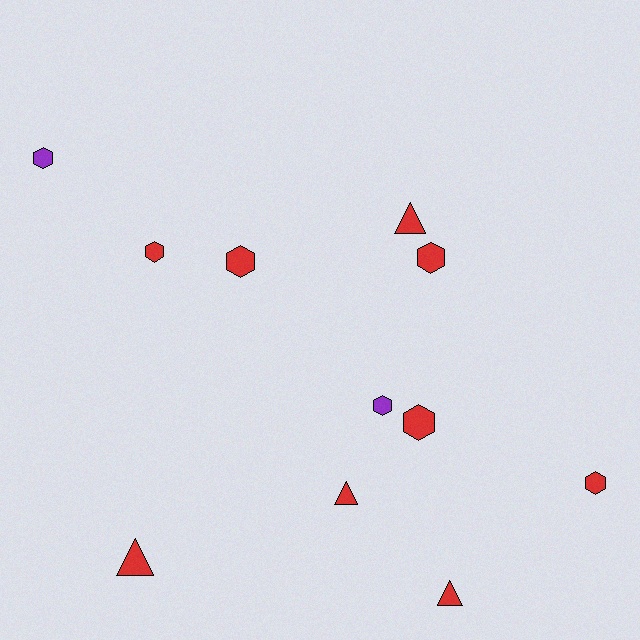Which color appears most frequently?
Red, with 9 objects.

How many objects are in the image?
There are 11 objects.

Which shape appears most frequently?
Hexagon, with 7 objects.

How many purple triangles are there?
There are no purple triangles.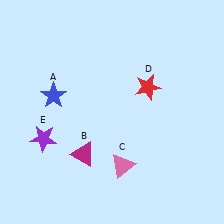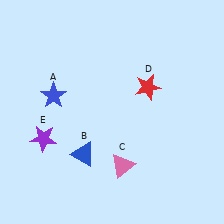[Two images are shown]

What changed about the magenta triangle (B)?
In Image 1, B is magenta. In Image 2, it changed to blue.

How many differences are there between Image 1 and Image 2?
There is 1 difference between the two images.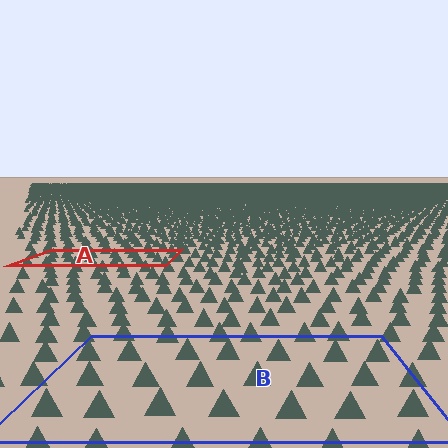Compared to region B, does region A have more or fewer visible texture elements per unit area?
Region A has more texture elements per unit area — they are packed more densely because it is farther away.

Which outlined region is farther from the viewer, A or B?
Region A is farther from the viewer — the texture elements inside it appear smaller and more densely packed.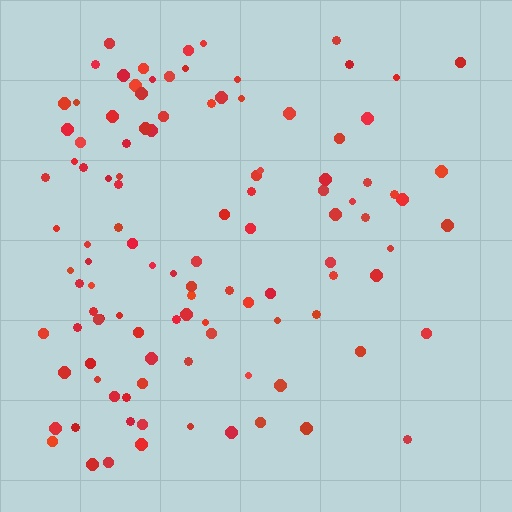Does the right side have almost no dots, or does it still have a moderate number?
Still a moderate number, just noticeably fewer than the left.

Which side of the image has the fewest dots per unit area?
The right.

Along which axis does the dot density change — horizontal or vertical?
Horizontal.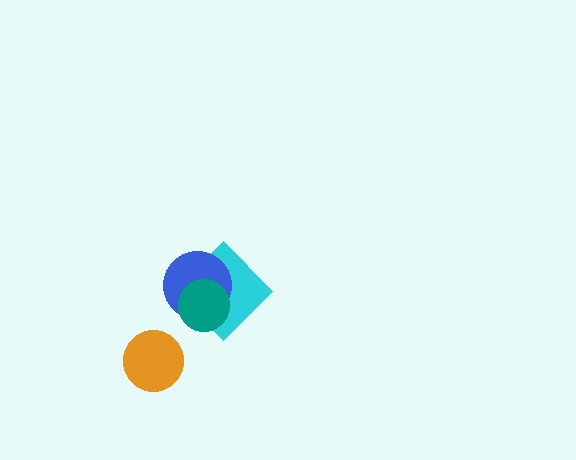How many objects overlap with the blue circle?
2 objects overlap with the blue circle.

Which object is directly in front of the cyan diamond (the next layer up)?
The blue circle is directly in front of the cyan diamond.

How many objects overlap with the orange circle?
0 objects overlap with the orange circle.